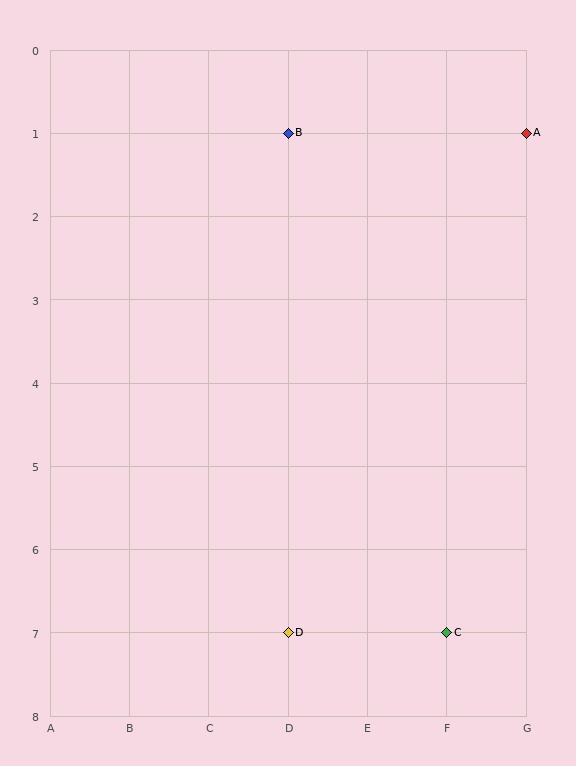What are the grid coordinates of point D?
Point D is at grid coordinates (D, 7).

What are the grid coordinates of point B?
Point B is at grid coordinates (D, 1).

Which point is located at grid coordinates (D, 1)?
Point B is at (D, 1).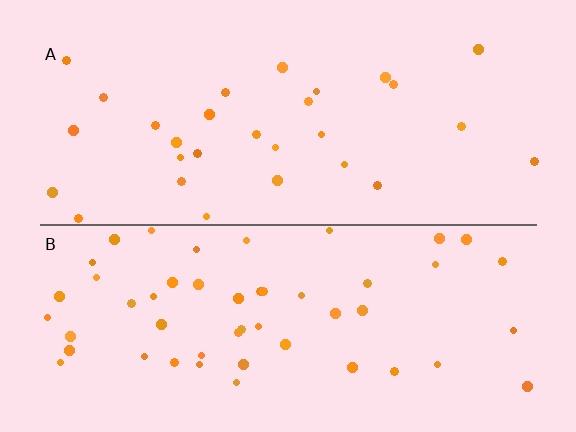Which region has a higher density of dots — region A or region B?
B (the bottom).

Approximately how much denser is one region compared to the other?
Approximately 1.8× — region B over region A.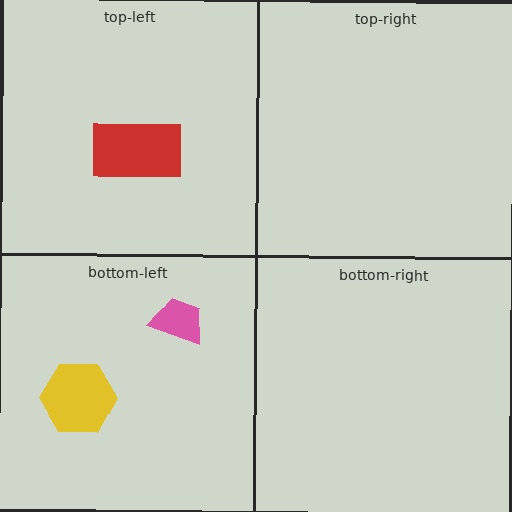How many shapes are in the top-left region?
1.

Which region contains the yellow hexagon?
The bottom-left region.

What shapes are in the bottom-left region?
The pink trapezoid, the yellow hexagon.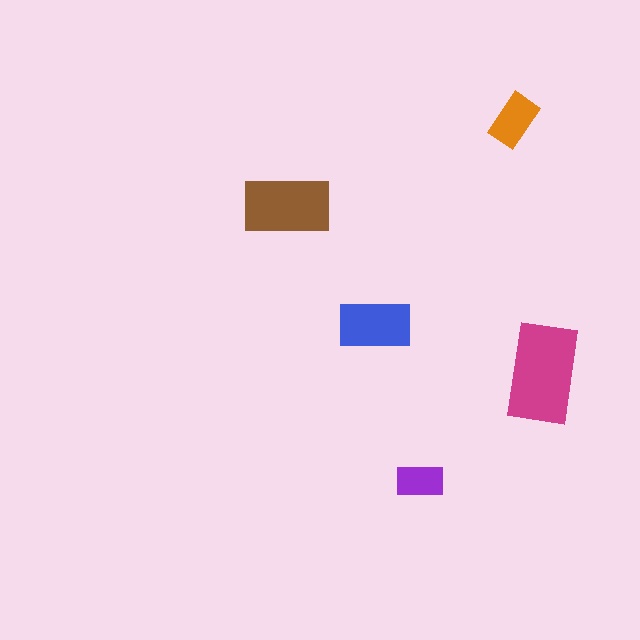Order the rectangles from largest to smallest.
the magenta one, the brown one, the blue one, the orange one, the purple one.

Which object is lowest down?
The purple rectangle is bottommost.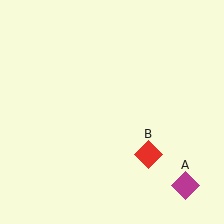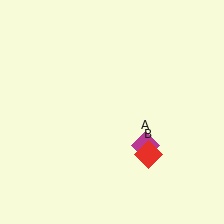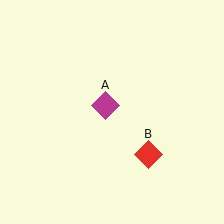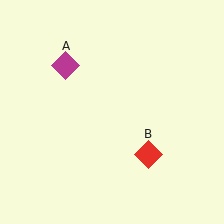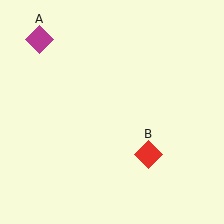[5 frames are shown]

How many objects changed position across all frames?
1 object changed position: magenta diamond (object A).